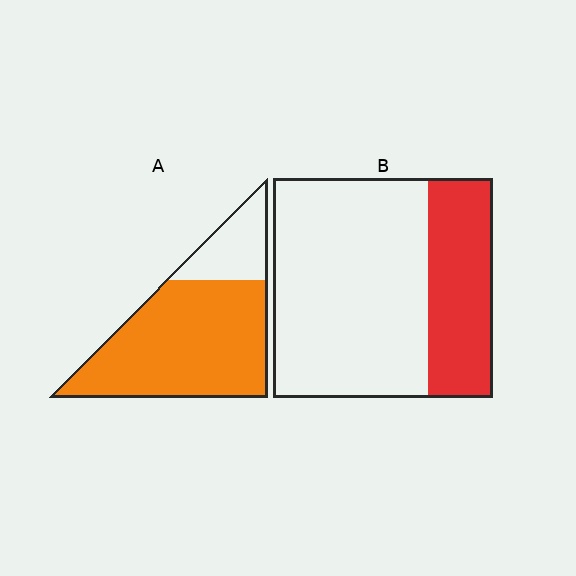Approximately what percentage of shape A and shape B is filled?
A is approximately 80% and B is approximately 30%.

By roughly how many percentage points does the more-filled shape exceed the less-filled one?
By roughly 50 percentage points (A over B).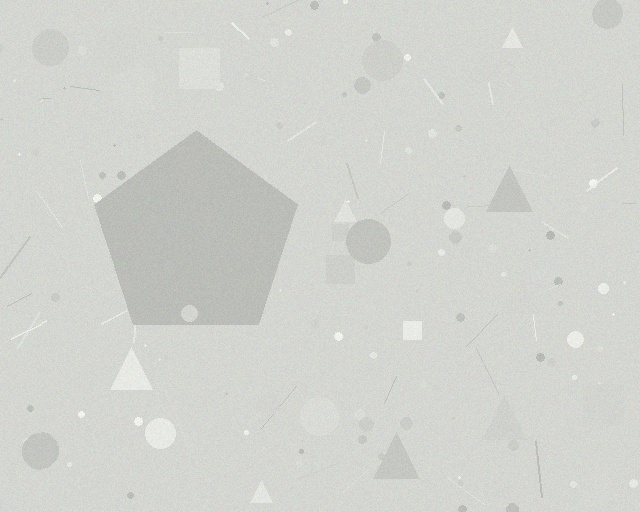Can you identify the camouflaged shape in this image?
The camouflaged shape is a pentagon.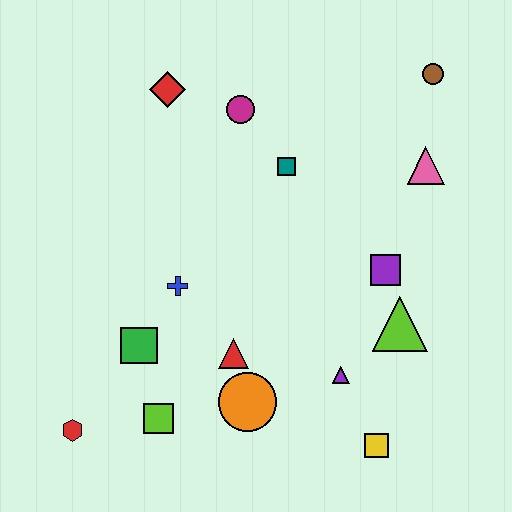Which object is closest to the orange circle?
The red triangle is closest to the orange circle.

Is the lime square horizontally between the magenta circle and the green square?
Yes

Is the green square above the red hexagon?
Yes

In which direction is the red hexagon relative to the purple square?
The red hexagon is to the left of the purple square.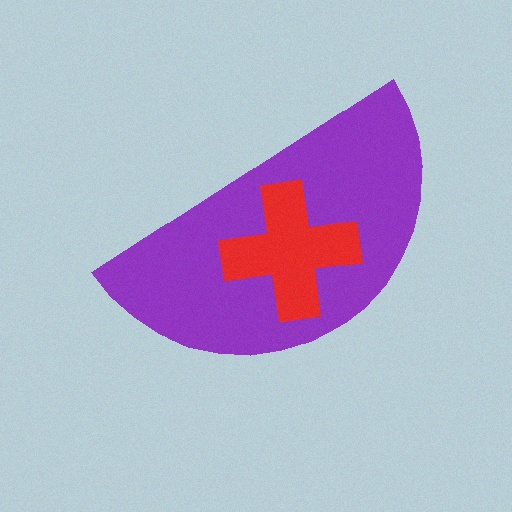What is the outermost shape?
The purple semicircle.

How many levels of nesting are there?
2.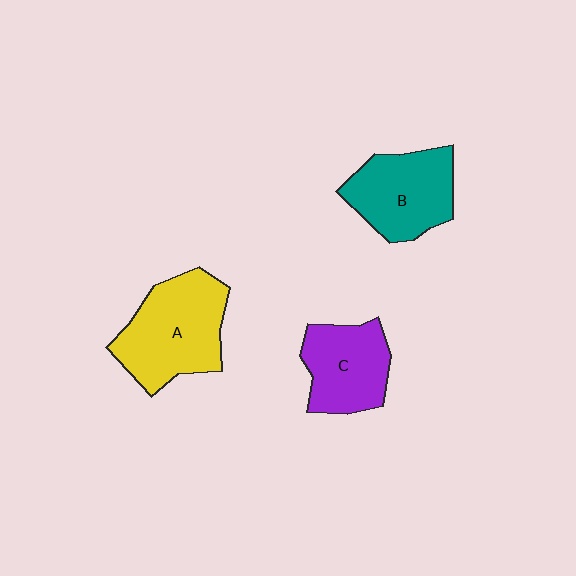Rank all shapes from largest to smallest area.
From largest to smallest: A (yellow), B (teal), C (purple).